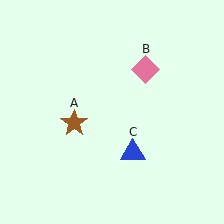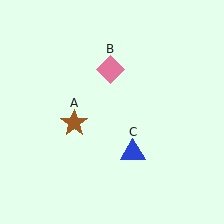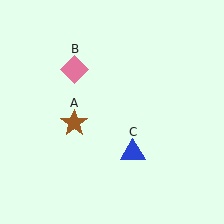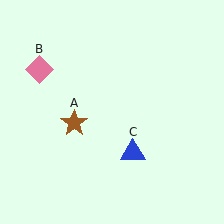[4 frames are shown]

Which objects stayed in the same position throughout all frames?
Brown star (object A) and blue triangle (object C) remained stationary.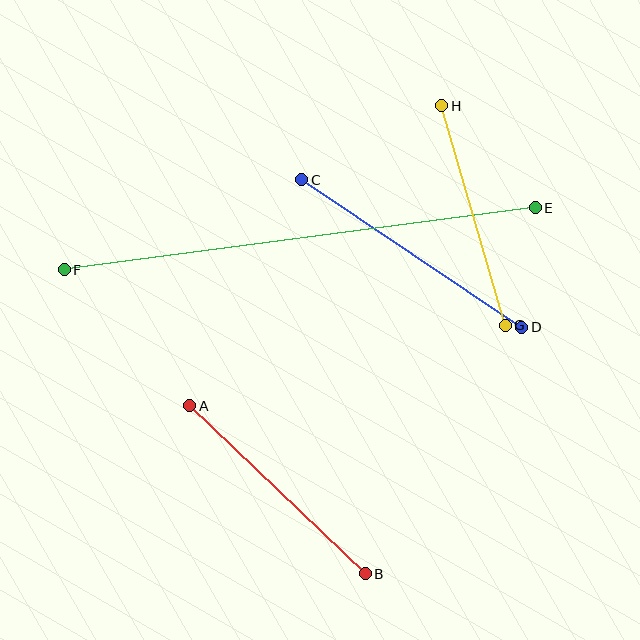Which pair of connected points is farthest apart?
Points E and F are farthest apart.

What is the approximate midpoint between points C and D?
The midpoint is at approximately (412, 253) pixels.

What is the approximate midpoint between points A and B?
The midpoint is at approximately (277, 490) pixels.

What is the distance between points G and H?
The distance is approximately 229 pixels.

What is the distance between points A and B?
The distance is approximately 243 pixels.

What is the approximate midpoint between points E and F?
The midpoint is at approximately (300, 239) pixels.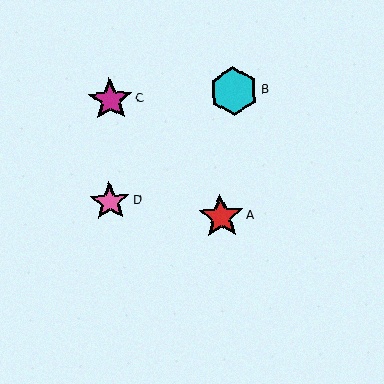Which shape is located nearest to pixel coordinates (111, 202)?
The pink star (labeled D) at (110, 201) is nearest to that location.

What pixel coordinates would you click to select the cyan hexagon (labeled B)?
Click at (234, 91) to select the cyan hexagon B.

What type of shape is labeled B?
Shape B is a cyan hexagon.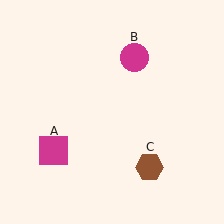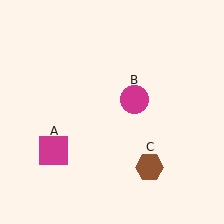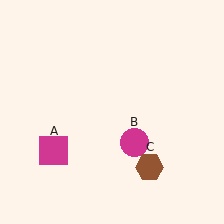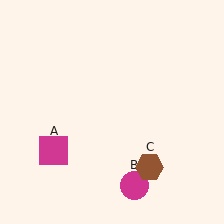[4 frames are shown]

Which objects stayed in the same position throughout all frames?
Magenta square (object A) and brown hexagon (object C) remained stationary.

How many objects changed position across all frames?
1 object changed position: magenta circle (object B).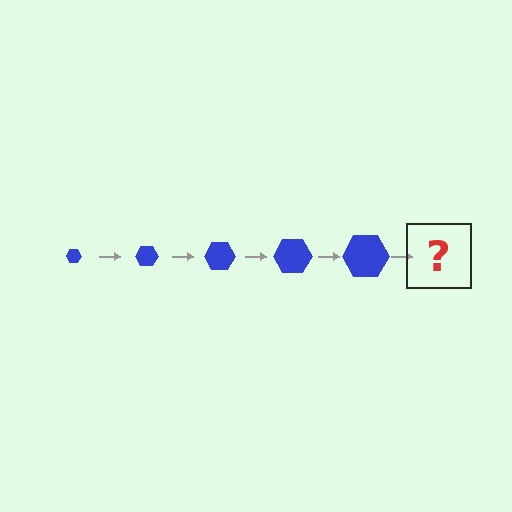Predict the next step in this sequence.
The next step is a blue hexagon, larger than the previous one.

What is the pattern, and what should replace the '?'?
The pattern is that the hexagon gets progressively larger each step. The '?' should be a blue hexagon, larger than the previous one.